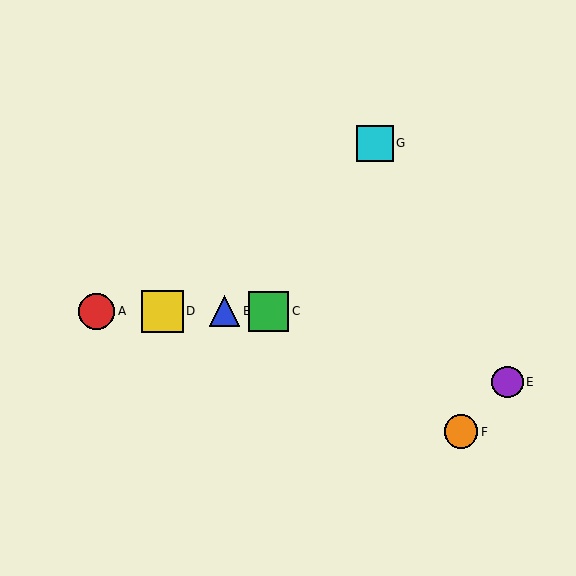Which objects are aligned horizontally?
Objects A, B, C, D are aligned horizontally.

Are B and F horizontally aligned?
No, B is at y≈311 and F is at y≈432.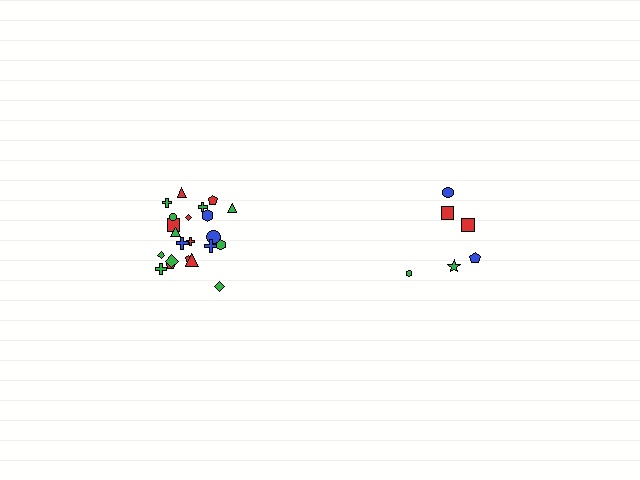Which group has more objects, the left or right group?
The left group.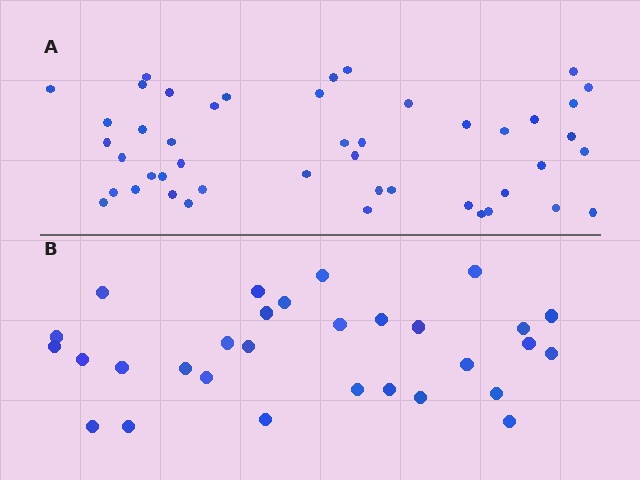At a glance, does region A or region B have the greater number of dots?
Region A (the top region) has more dots.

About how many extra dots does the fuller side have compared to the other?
Region A has approximately 15 more dots than region B.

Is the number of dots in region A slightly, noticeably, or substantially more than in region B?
Region A has substantially more. The ratio is roughly 1.5 to 1.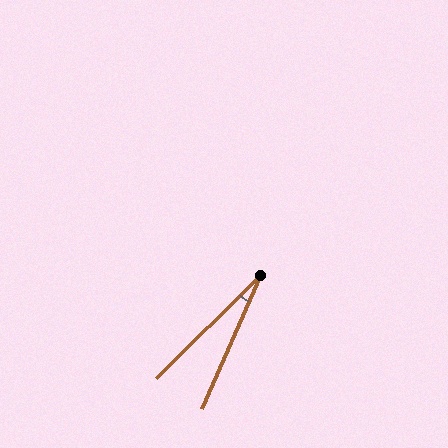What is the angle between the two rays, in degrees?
Approximately 22 degrees.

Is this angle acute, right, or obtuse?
It is acute.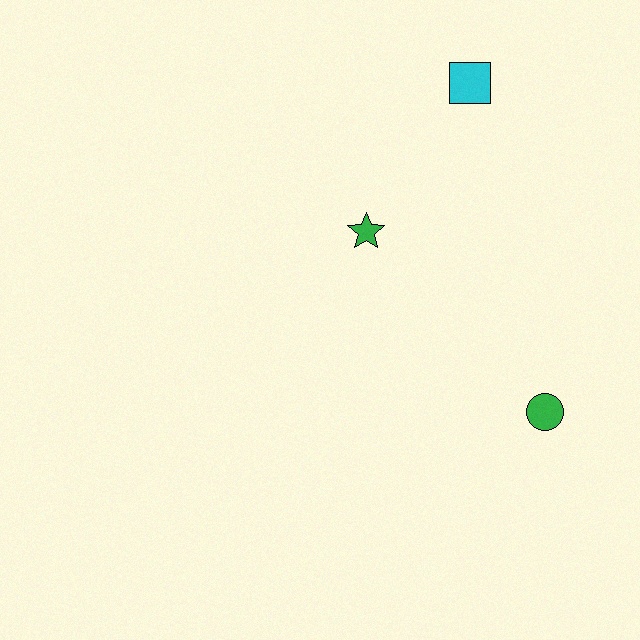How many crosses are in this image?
There are no crosses.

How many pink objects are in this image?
There are no pink objects.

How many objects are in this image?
There are 3 objects.